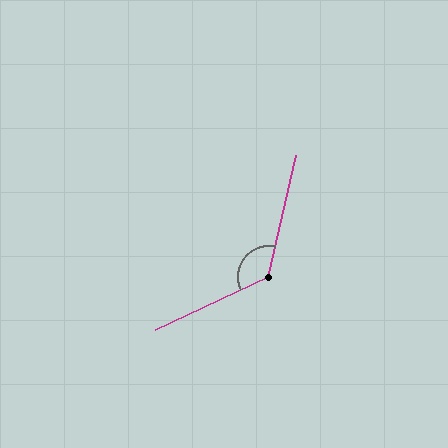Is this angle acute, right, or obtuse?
It is obtuse.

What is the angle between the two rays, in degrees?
Approximately 128 degrees.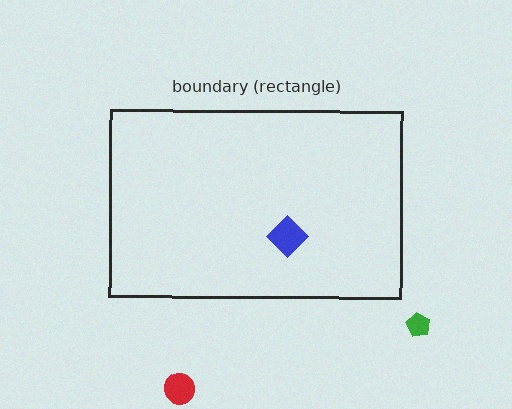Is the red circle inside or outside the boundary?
Outside.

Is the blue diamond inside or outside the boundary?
Inside.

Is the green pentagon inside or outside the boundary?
Outside.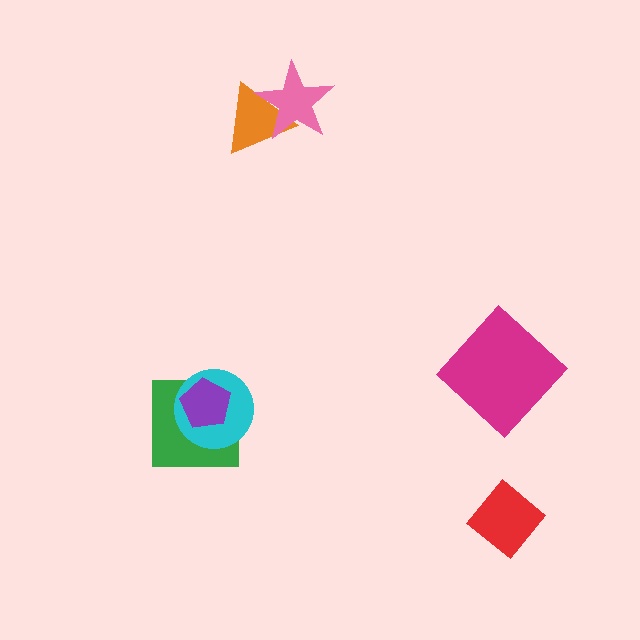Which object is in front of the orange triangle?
The pink star is in front of the orange triangle.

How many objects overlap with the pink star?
1 object overlaps with the pink star.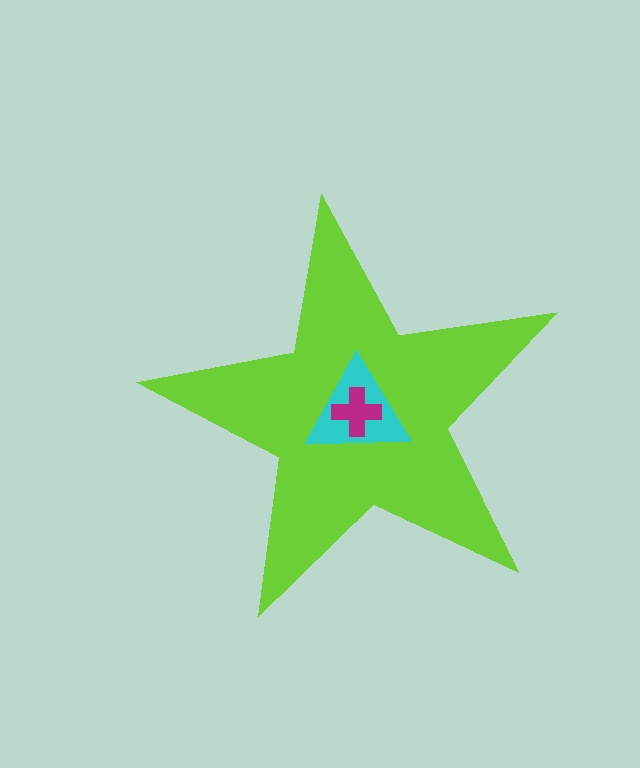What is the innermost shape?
The magenta cross.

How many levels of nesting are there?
3.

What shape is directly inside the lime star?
The cyan triangle.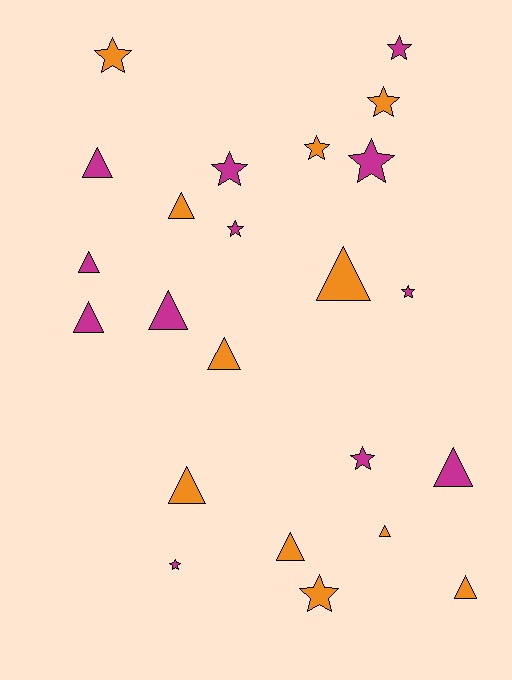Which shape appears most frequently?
Triangle, with 12 objects.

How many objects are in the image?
There are 23 objects.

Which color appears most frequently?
Magenta, with 12 objects.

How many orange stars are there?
There are 4 orange stars.